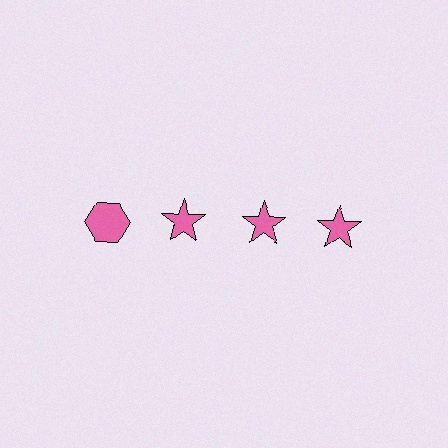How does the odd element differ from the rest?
It has a different shape: hexagon instead of star.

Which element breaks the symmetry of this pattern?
The pink hexagon in the top row, leftmost column breaks the symmetry. All other shapes are pink stars.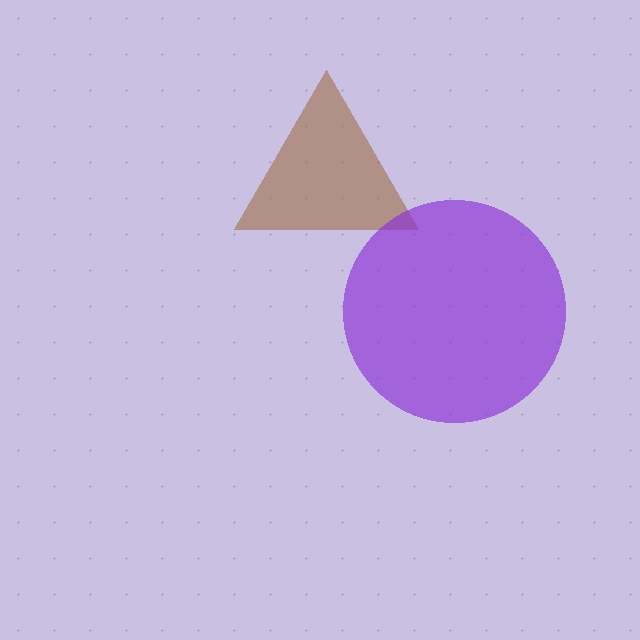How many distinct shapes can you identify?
There are 2 distinct shapes: a brown triangle, a purple circle.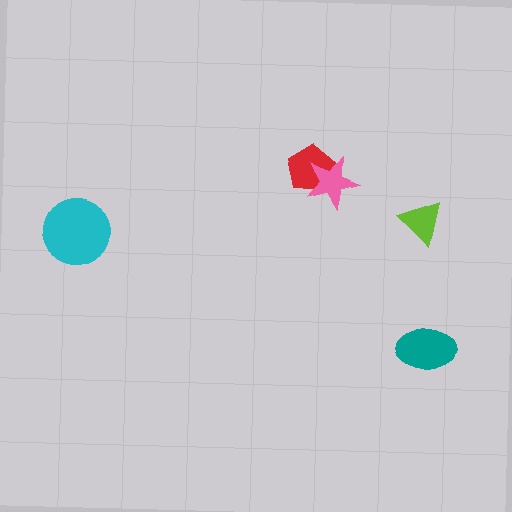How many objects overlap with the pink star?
1 object overlaps with the pink star.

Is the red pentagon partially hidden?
Yes, it is partially covered by another shape.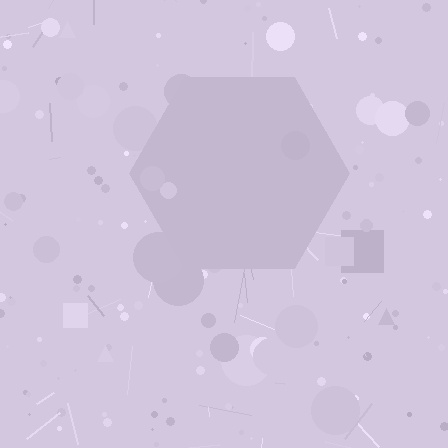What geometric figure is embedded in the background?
A hexagon is embedded in the background.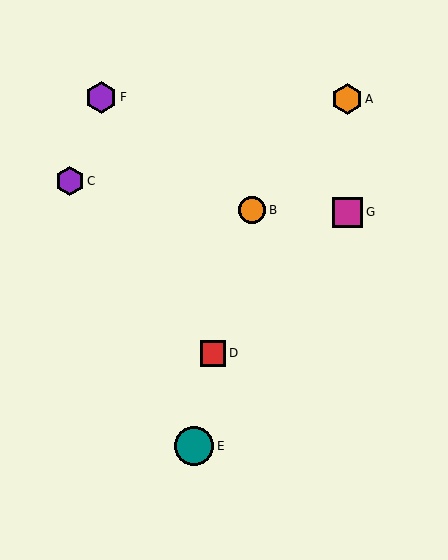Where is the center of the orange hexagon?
The center of the orange hexagon is at (347, 99).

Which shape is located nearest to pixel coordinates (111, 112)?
The purple hexagon (labeled F) at (101, 97) is nearest to that location.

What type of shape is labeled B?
Shape B is an orange circle.